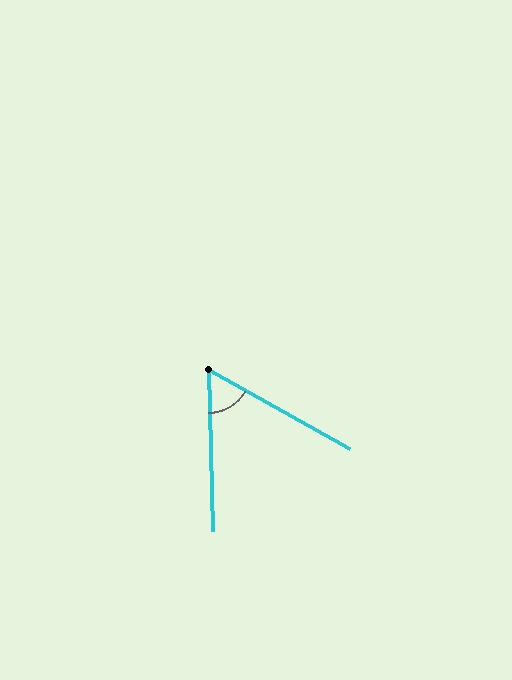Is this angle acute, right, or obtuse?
It is acute.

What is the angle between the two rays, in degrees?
Approximately 60 degrees.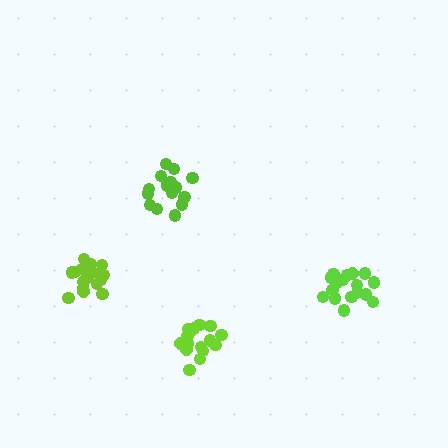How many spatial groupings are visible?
There are 4 spatial groupings.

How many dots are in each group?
Group 1: 18 dots, Group 2: 19 dots, Group 3: 18 dots, Group 4: 18 dots (73 total).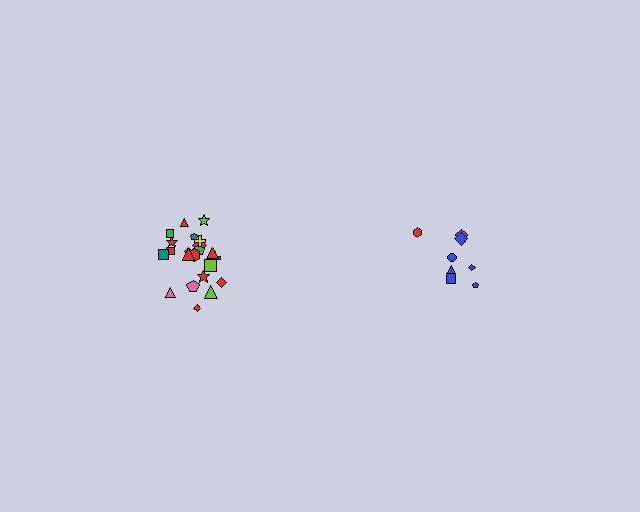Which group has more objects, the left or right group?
The left group.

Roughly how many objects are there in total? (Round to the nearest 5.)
Roughly 30 objects in total.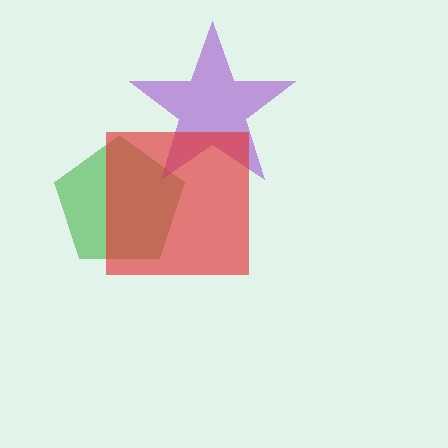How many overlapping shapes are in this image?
There are 3 overlapping shapes in the image.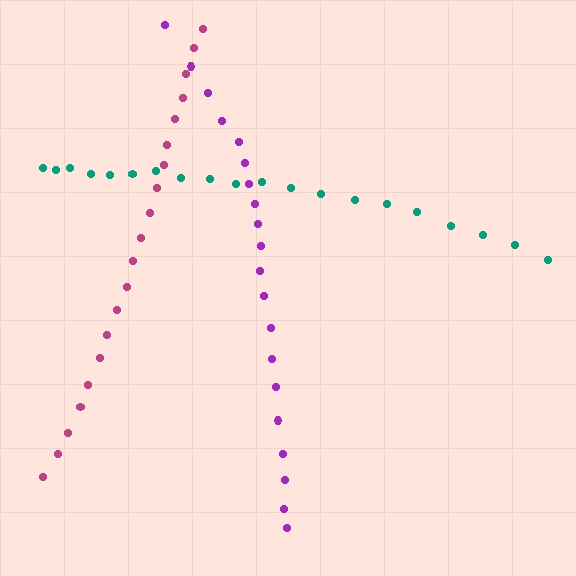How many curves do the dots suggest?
There are 3 distinct paths.